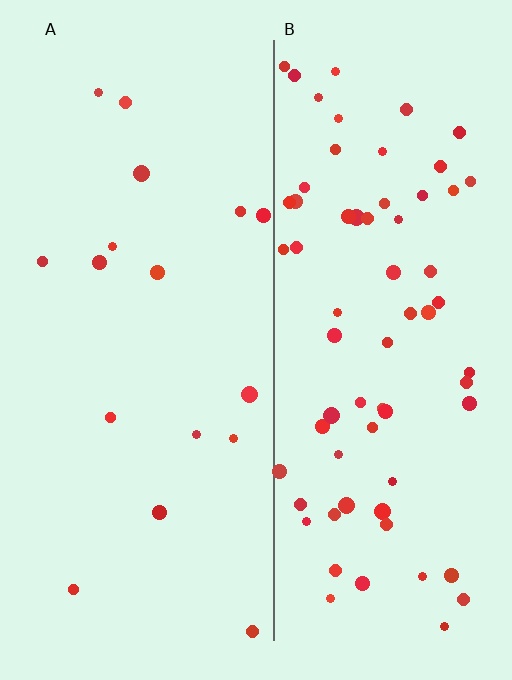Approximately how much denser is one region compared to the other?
Approximately 4.2× — region B over region A.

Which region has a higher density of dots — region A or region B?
B (the right).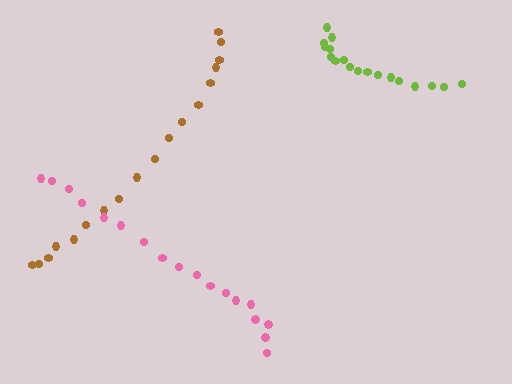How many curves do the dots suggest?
There are 3 distinct paths.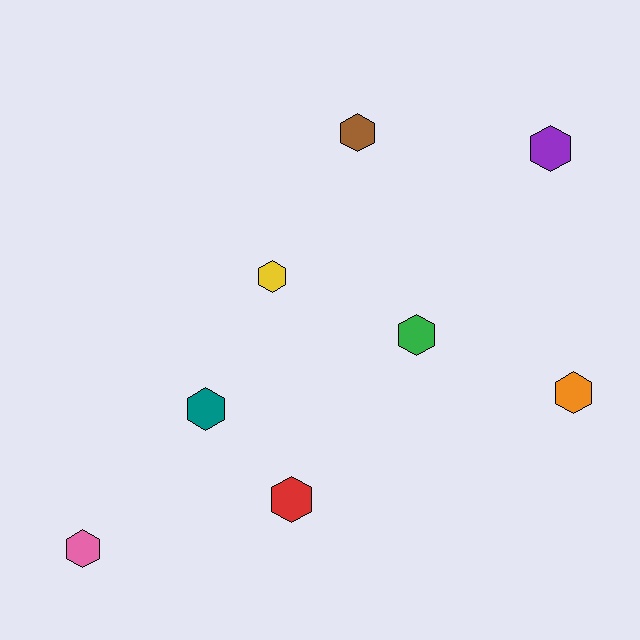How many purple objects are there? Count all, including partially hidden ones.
There is 1 purple object.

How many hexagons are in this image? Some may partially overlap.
There are 8 hexagons.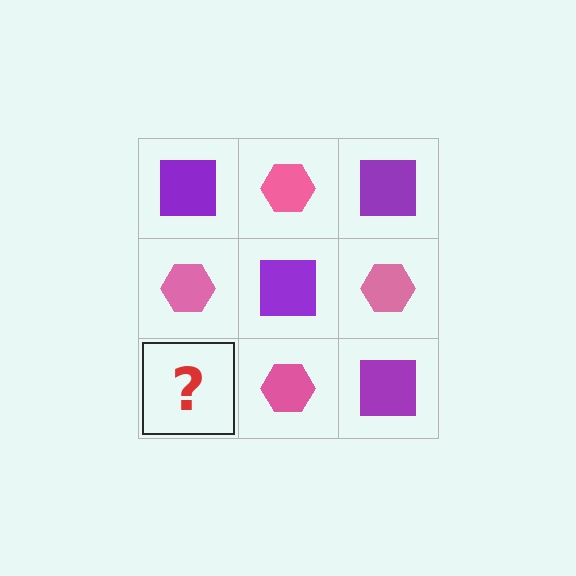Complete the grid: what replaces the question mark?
The question mark should be replaced with a purple square.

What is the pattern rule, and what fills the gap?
The rule is that it alternates purple square and pink hexagon in a checkerboard pattern. The gap should be filled with a purple square.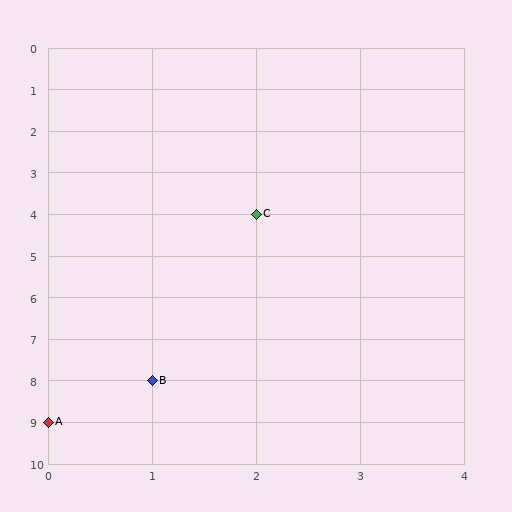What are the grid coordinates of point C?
Point C is at grid coordinates (2, 4).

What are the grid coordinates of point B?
Point B is at grid coordinates (1, 8).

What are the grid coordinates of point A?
Point A is at grid coordinates (0, 9).